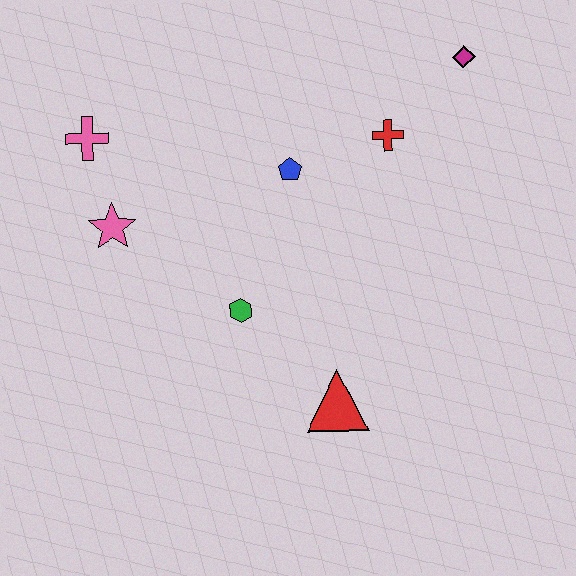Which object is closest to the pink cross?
The pink star is closest to the pink cross.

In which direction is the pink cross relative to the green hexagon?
The pink cross is above the green hexagon.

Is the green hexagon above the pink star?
No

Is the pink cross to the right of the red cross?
No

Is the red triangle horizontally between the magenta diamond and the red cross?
No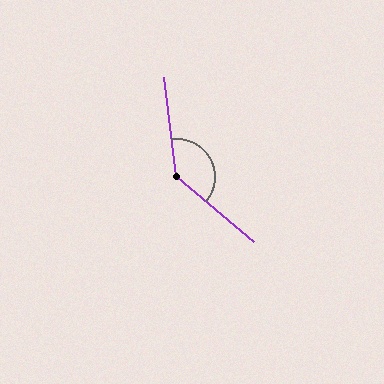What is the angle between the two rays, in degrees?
Approximately 137 degrees.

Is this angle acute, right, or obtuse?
It is obtuse.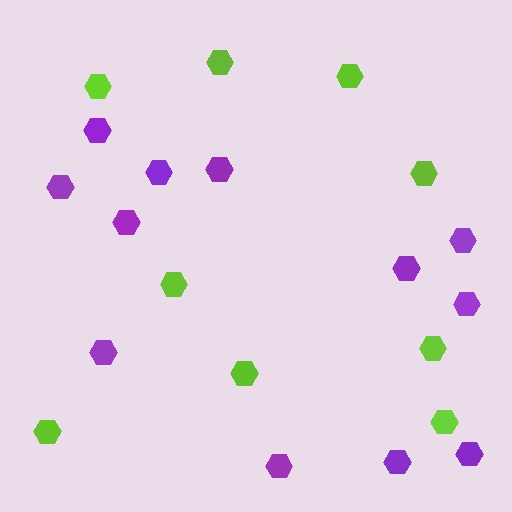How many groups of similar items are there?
There are 2 groups: one group of lime hexagons (9) and one group of purple hexagons (12).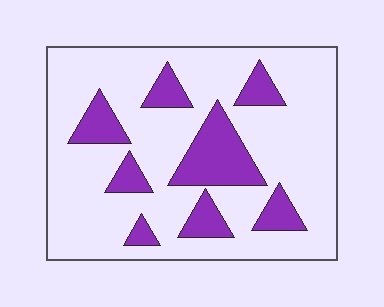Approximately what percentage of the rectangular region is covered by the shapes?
Approximately 20%.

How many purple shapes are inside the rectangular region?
8.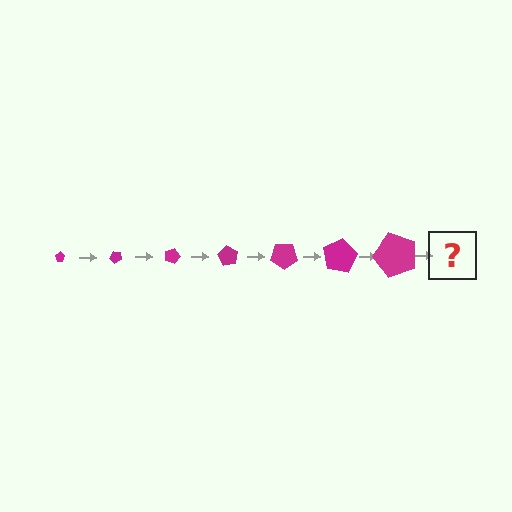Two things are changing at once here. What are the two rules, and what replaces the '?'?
The two rules are that the pentagon grows larger each step and it rotates 45 degrees each step. The '?' should be a pentagon, larger than the previous one and rotated 315 degrees from the start.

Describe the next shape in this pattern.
It should be a pentagon, larger than the previous one and rotated 315 degrees from the start.